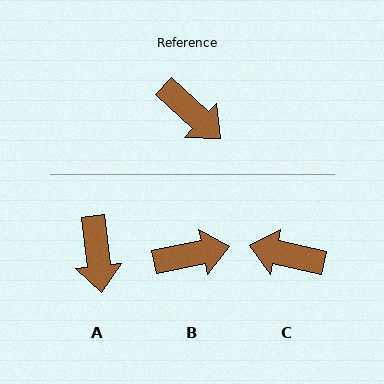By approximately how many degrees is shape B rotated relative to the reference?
Approximately 54 degrees counter-clockwise.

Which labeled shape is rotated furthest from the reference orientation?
C, about 151 degrees away.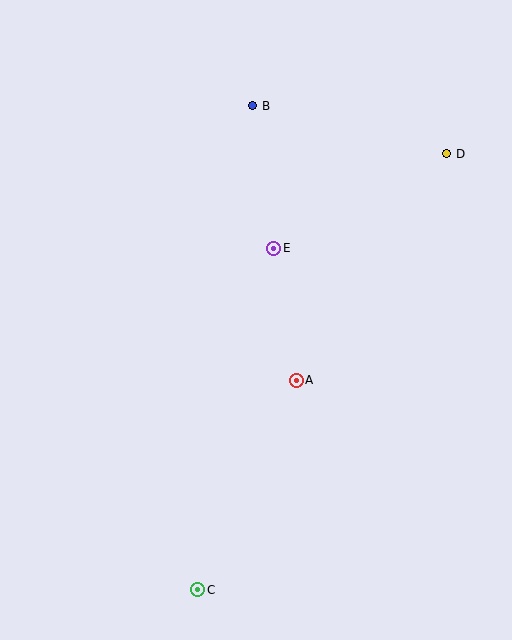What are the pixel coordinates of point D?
Point D is at (447, 154).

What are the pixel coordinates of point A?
Point A is at (296, 380).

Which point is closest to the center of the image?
Point A at (296, 380) is closest to the center.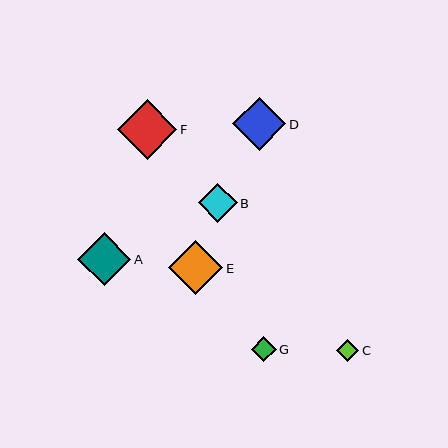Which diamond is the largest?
Diamond F is the largest with a size of approximately 60 pixels.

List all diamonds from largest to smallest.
From largest to smallest: F, E, A, D, B, G, C.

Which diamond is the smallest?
Diamond C is the smallest with a size of approximately 22 pixels.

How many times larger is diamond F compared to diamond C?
Diamond F is approximately 2.7 times the size of diamond C.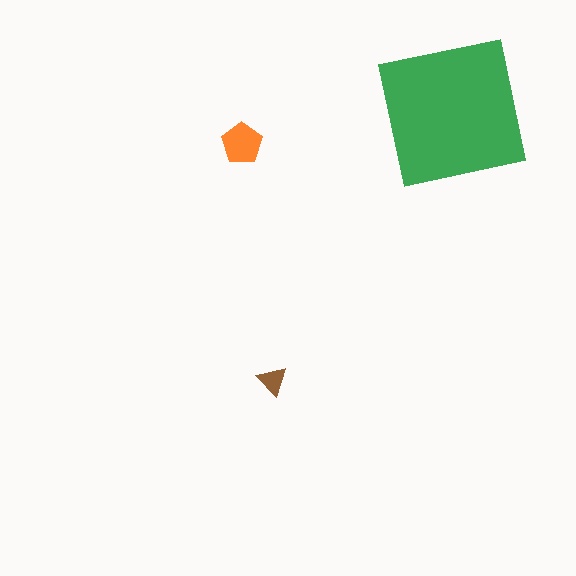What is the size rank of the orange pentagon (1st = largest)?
2nd.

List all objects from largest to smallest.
The green square, the orange pentagon, the brown triangle.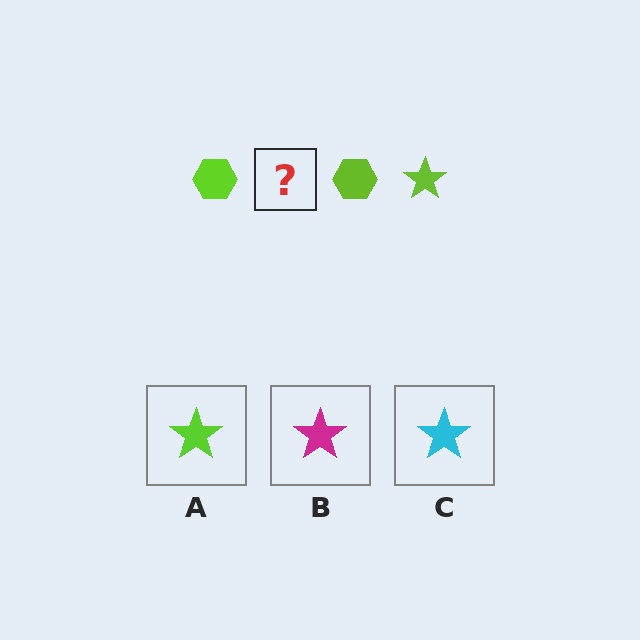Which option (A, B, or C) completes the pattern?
A.